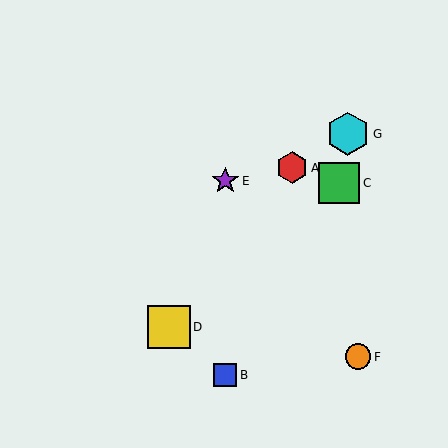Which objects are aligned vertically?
Objects B, E are aligned vertically.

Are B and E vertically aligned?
Yes, both are at x≈225.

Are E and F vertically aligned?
No, E is at x≈225 and F is at x≈358.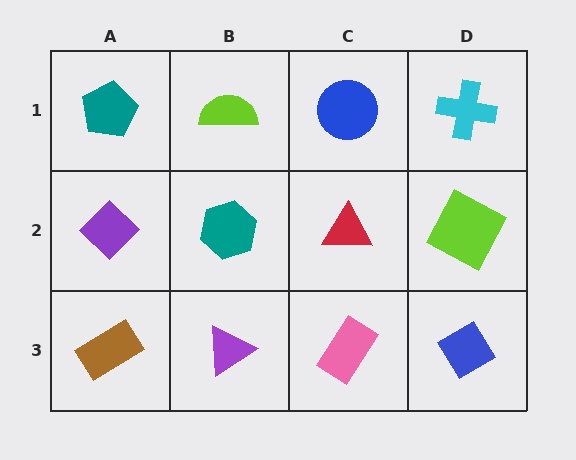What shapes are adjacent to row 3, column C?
A red triangle (row 2, column C), a purple triangle (row 3, column B), a blue diamond (row 3, column D).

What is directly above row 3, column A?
A purple diamond.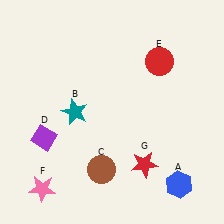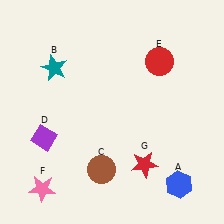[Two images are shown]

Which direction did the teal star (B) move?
The teal star (B) moved up.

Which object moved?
The teal star (B) moved up.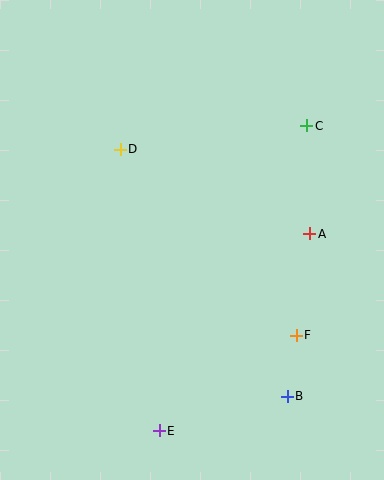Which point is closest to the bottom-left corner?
Point E is closest to the bottom-left corner.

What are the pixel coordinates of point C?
Point C is at (307, 126).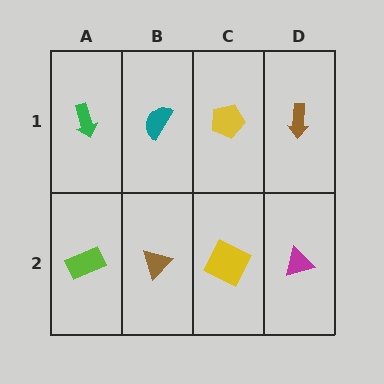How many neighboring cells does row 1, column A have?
2.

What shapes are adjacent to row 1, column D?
A magenta triangle (row 2, column D), a yellow pentagon (row 1, column C).